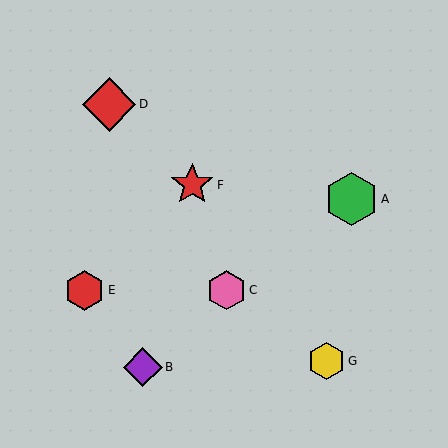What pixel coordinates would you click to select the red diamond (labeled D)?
Click at (109, 104) to select the red diamond D.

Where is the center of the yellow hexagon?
The center of the yellow hexagon is at (327, 361).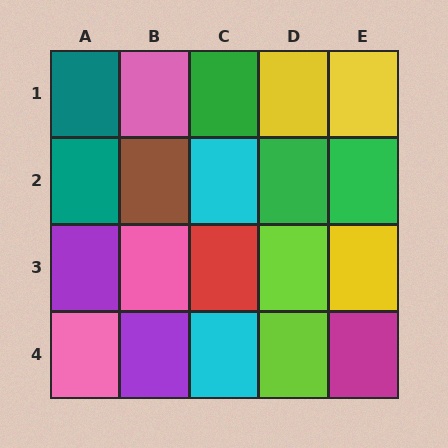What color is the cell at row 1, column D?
Yellow.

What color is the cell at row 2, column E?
Green.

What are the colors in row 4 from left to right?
Pink, purple, cyan, lime, magenta.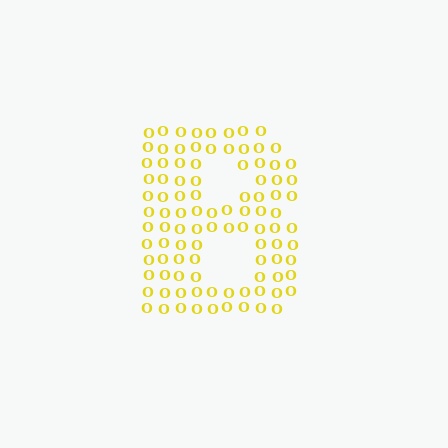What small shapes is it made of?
It is made of small letter O's.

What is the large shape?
The large shape is the letter B.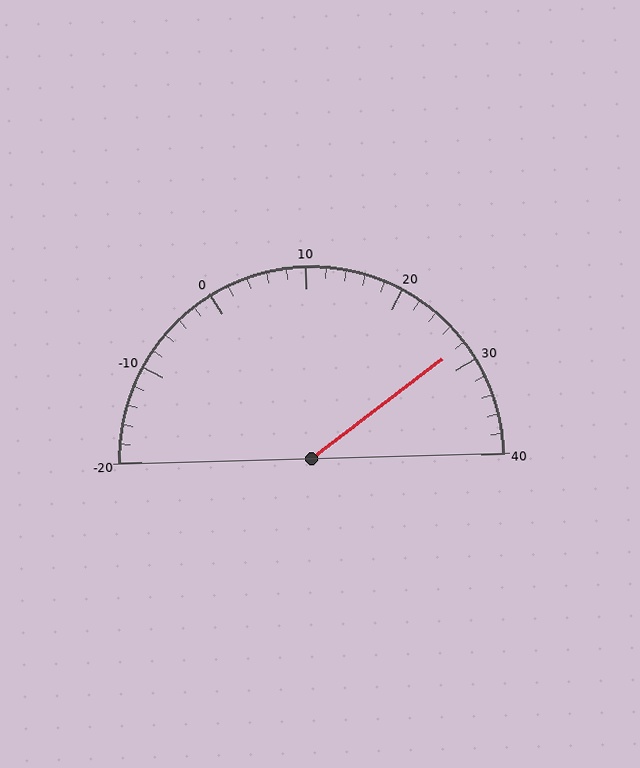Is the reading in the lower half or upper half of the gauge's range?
The reading is in the upper half of the range (-20 to 40).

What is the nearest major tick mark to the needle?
The nearest major tick mark is 30.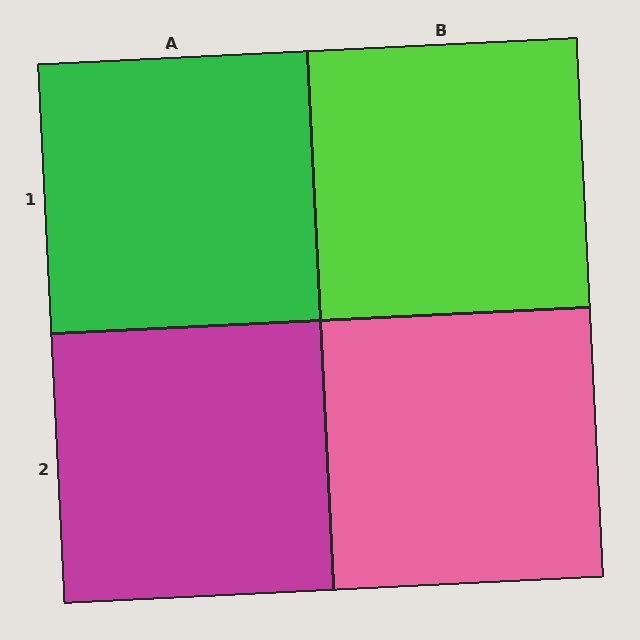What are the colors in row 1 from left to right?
Green, lime.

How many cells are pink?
1 cell is pink.